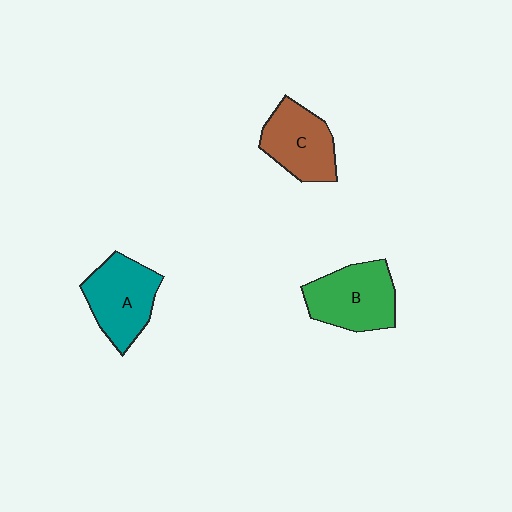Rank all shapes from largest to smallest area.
From largest to smallest: B (green), A (teal), C (brown).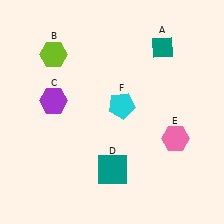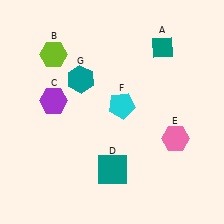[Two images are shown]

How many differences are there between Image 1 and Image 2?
There is 1 difference between the two images.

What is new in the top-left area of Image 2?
A teal hexagon (G) was added in the top-left area of Image 2.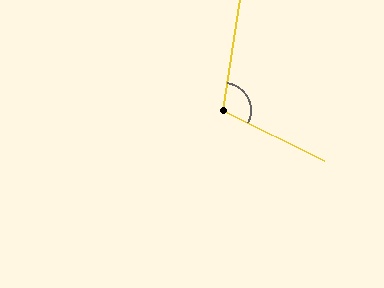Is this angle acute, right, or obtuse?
It is obtuse.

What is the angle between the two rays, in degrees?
Approximately 108 degrees.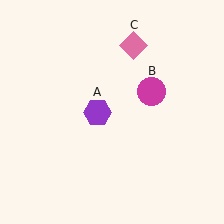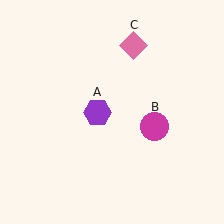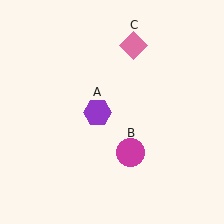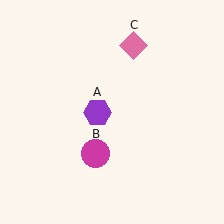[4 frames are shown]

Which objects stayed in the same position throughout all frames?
Purple hexagon (object A) and pink diamond (object C) remained stationary.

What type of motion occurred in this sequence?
The magenta circle (object B) rotated clockwise around the center of the scene.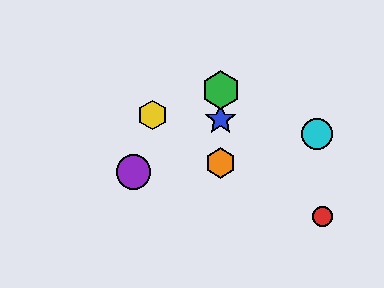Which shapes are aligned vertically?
The blue star, the green hexagon, the orange hexagon are aligned vertically.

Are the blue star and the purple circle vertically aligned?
No, the blue star is at x≈221 and the purple circle is at x≈133.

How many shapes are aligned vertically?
3 shapes (the blue star, the green hexagon, the orange hexagon) are aligned vertically.